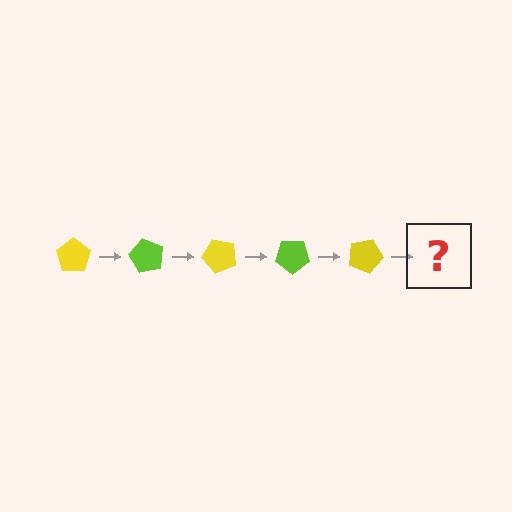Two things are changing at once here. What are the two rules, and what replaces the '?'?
The two rules are that it rotates 60 degrees each step and the color cycles through yellow and lime. The '?' should be a lime pentagon, rotated 300 degrees from the start.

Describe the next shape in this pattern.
It should be a lime pentagon, rotated 300 degrees from the start.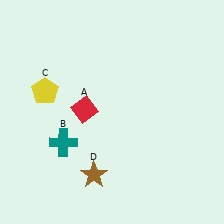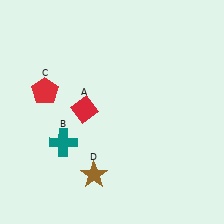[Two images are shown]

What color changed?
The pentagon (C) changed from yellow in Image 1 to red in Image 2.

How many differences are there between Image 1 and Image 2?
There is 1 difference between the two images.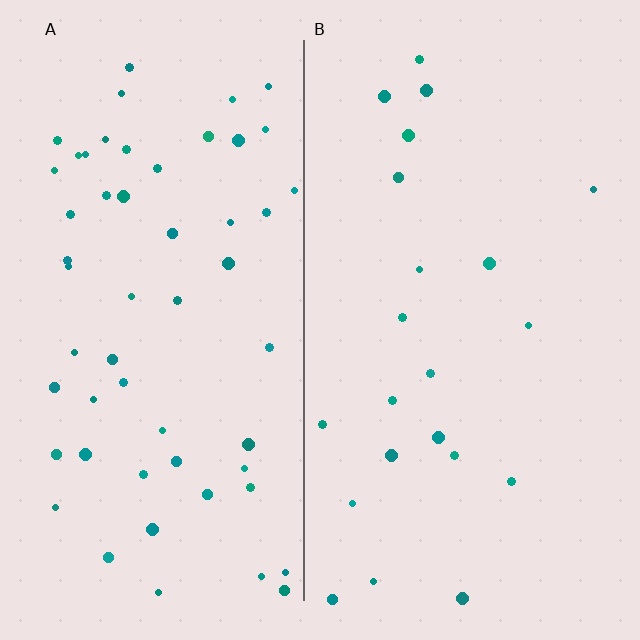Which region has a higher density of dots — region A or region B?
A (the left).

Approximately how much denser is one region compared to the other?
Approximately 2.6× — region A over region B.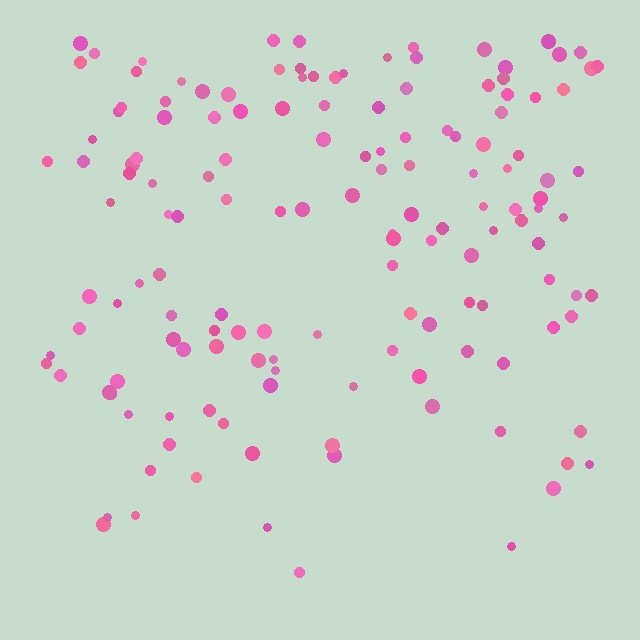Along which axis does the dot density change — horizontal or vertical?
Vertical.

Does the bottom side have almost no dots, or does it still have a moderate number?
Still a moderate number, just noticeably fewer than the top.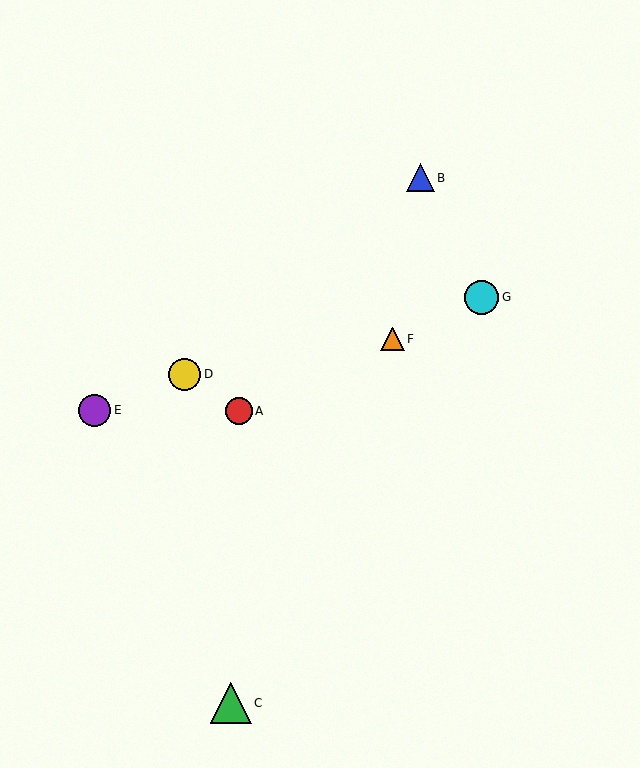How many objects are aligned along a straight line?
3 objects (A, F, G) are aligned along a straight line.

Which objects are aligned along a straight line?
Objects A, F, G are aligned along a straight line.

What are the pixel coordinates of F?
Object F is at (392, 339).